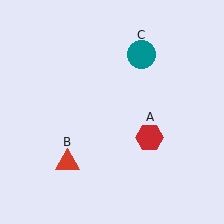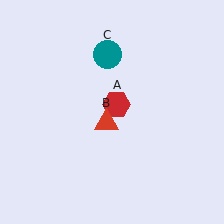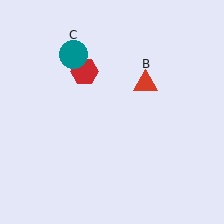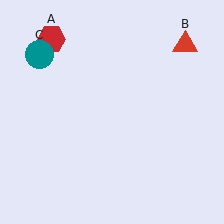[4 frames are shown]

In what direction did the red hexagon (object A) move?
The red hexagon (object A) moved up and to the left.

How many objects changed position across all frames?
3 objects changed position: red hexagon (object A), red triangle (object B), teal circle (object C).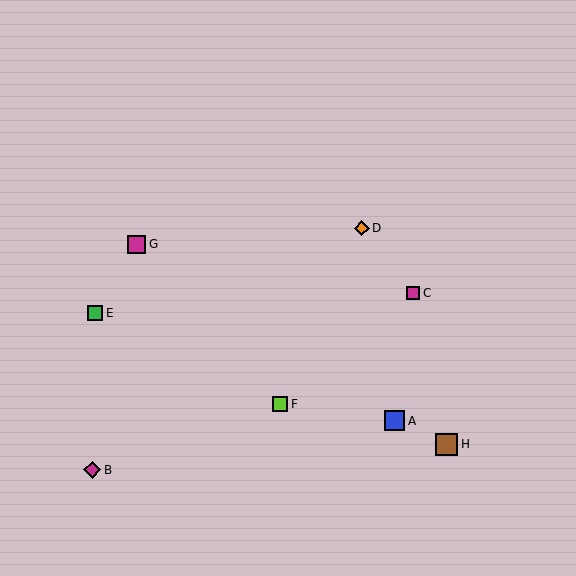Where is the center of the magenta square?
The center of the magenta square is at (137, 244).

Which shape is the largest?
The brown square (labeled H) is the largest.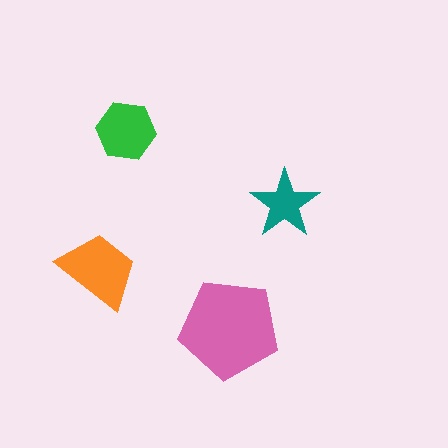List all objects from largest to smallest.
The pink pentagon, the orange trapezoid, the green hexagon, the teal star.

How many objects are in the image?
There are 4 objects in the image.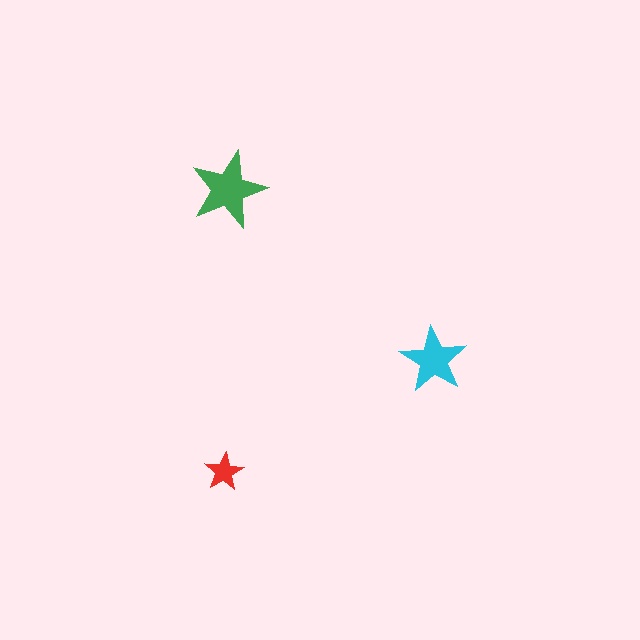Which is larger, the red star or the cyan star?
The cyan one.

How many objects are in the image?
There are 3 objects in the image.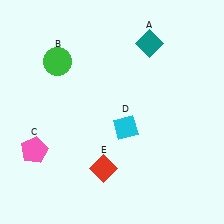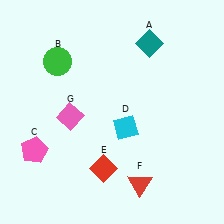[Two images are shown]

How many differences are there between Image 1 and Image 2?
There are 2 differences between the two images.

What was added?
A red triangle (F), a pink diamond (G) were added in Image 2.